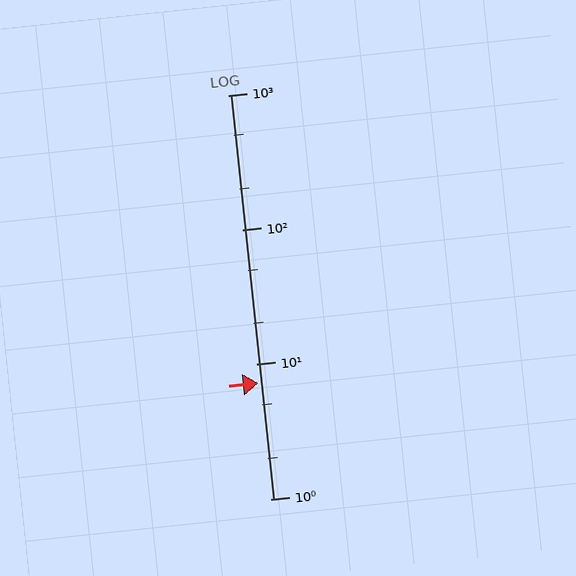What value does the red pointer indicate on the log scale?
The pointer indicates approximately 7.3.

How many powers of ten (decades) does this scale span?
The scale spans 3 decades, from 1 to 1000.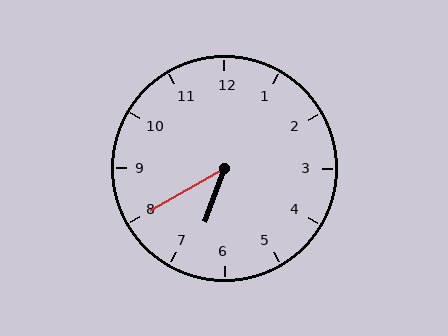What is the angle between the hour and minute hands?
Approximately 40 degrees.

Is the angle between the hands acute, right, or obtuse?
It is acute.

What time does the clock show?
6:40.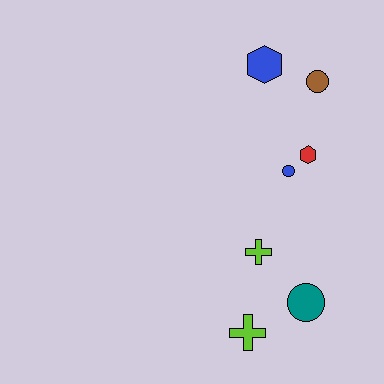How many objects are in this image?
There are 7 objects.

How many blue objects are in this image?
There are 2 blue objects.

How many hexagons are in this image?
There are 2 hexagons.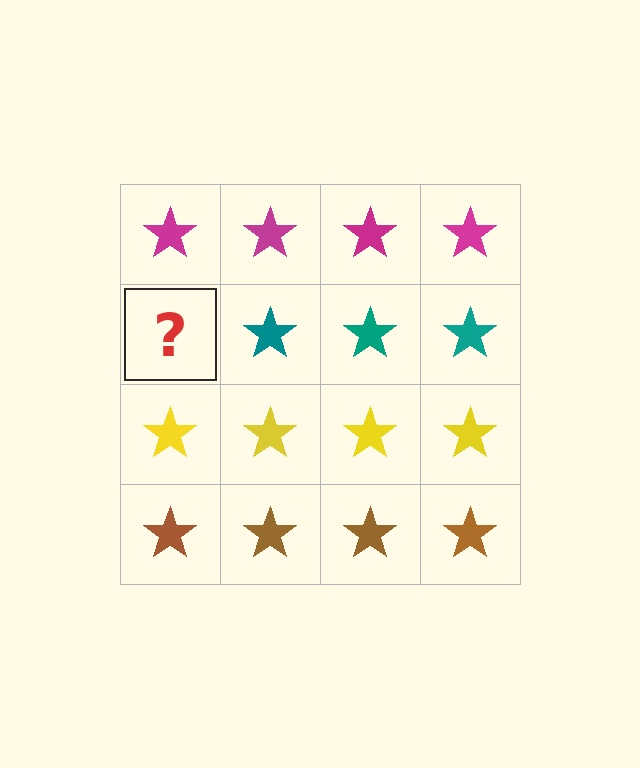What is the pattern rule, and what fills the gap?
The rule is that each row has a consistent color. The gap should be filled with a teal star.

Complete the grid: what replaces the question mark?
The question mark should be replaced with a teal star.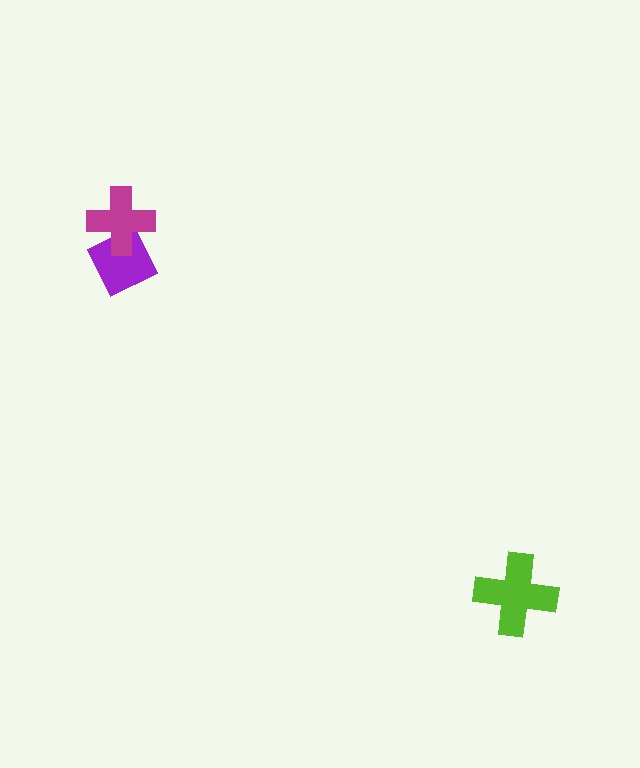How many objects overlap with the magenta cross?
1 object overlaps with the magenta cross.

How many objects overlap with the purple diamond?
1 object overlaps with the purple diamond.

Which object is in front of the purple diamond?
The magenta cross is in front of the purple diamond.